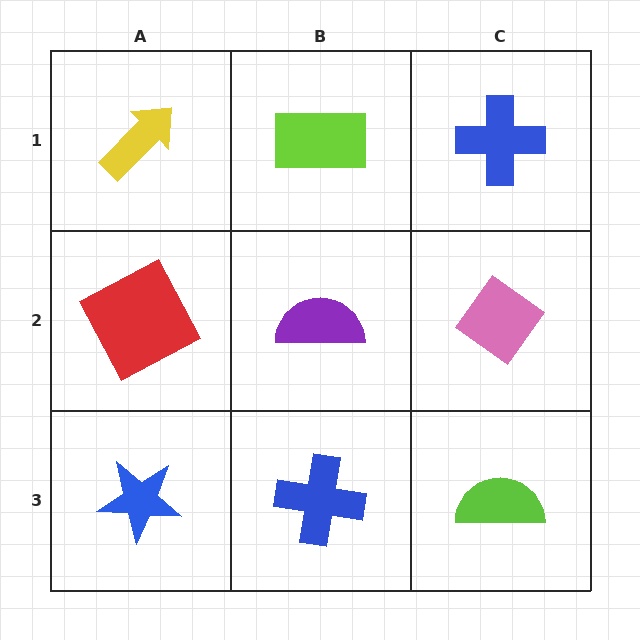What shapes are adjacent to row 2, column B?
A lime rectangle (row 1, column B), a blue cross (row 3, column B), a red square (row 2, column A), a pink diamond (row 2, column C).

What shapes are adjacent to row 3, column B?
A purple semicircle (row 2, column B), a blue star (row 3, column A), a lime semicircle (row 3, column C).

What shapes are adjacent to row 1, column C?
A pink diamond (row 2, column C), a lime rectangle (row 1, column B).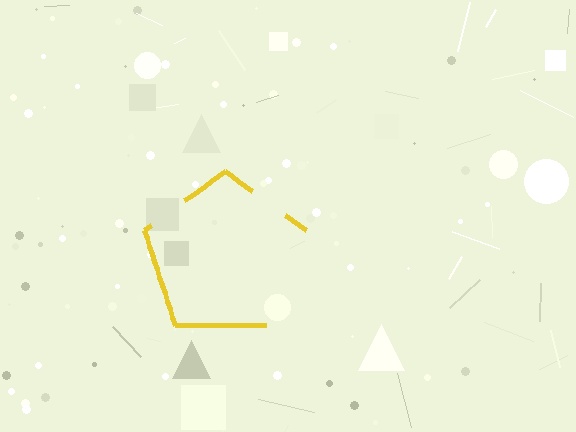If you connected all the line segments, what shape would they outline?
They would outline a pentagon.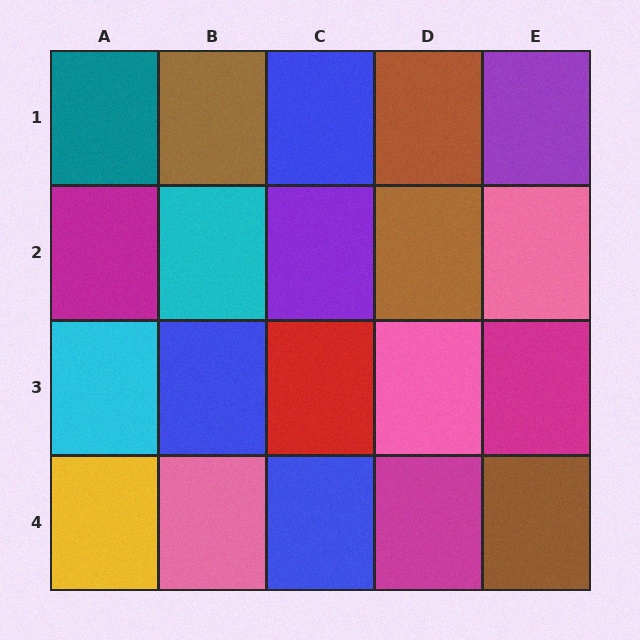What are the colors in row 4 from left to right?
Yellow, pink, blue, magenta, brown.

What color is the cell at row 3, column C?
Red.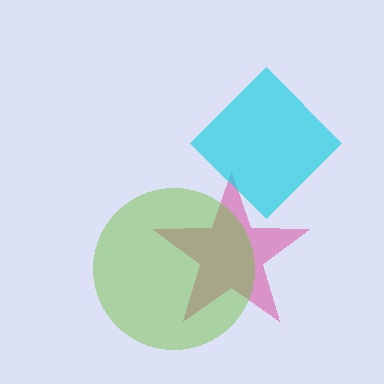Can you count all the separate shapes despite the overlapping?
Yes, there are 3 separate shapes.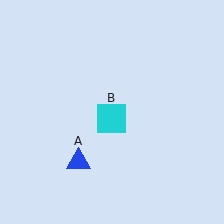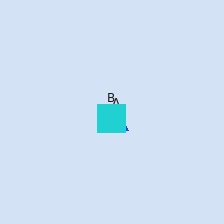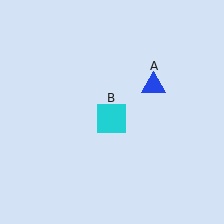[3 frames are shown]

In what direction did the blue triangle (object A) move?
The blue triangle (object A) moved up and to the right.